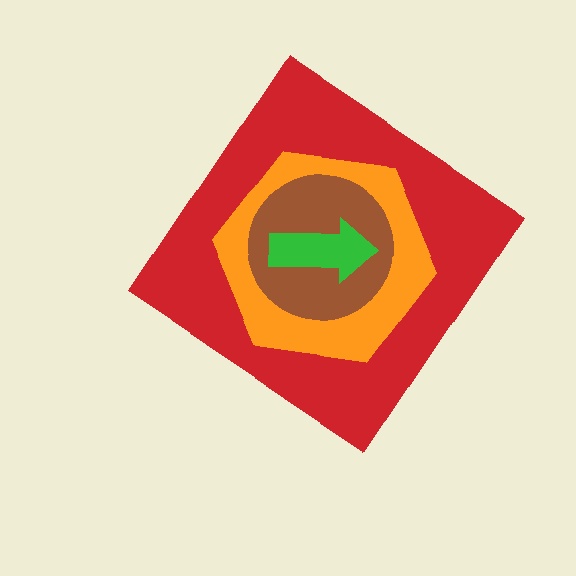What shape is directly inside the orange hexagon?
The brown circle.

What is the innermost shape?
The green arrow.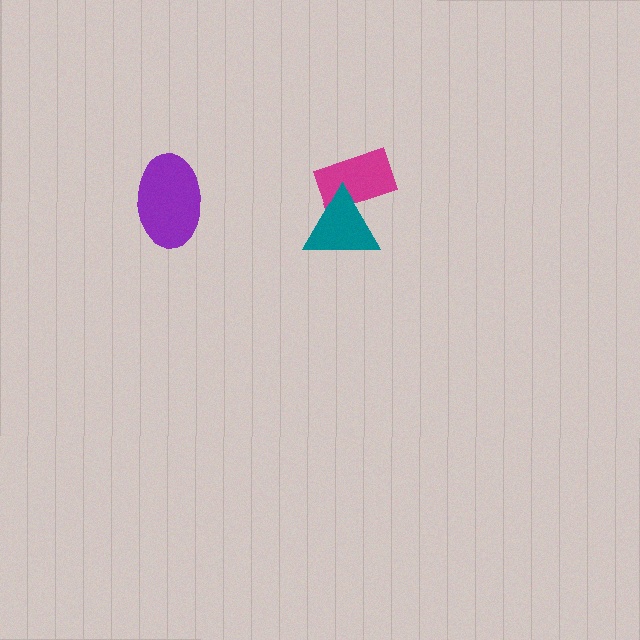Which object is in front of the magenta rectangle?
The teal triangle is in front of the magenta rectangle.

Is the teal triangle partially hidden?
No, no other shape covers it.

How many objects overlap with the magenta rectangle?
1 object overlaps with the magenta rectangle.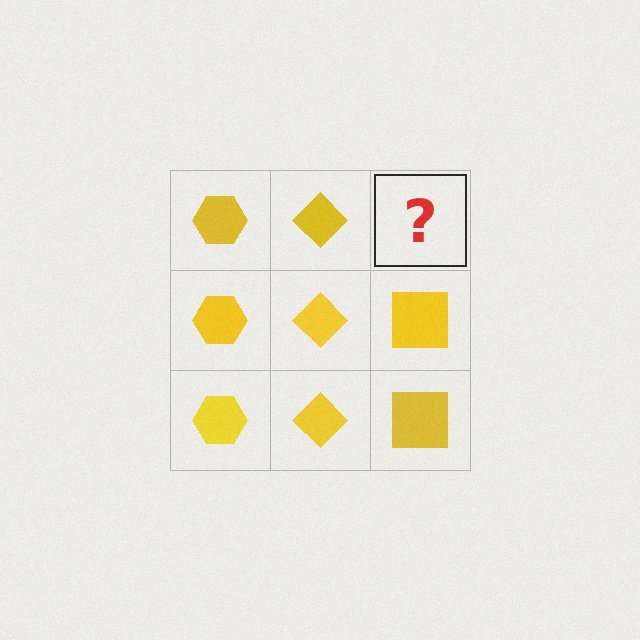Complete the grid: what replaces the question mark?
The question mark should be replaced with a yellow square.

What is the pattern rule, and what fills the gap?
The rule is that each column has a consistent shape. The gap should be filled with a yellow square.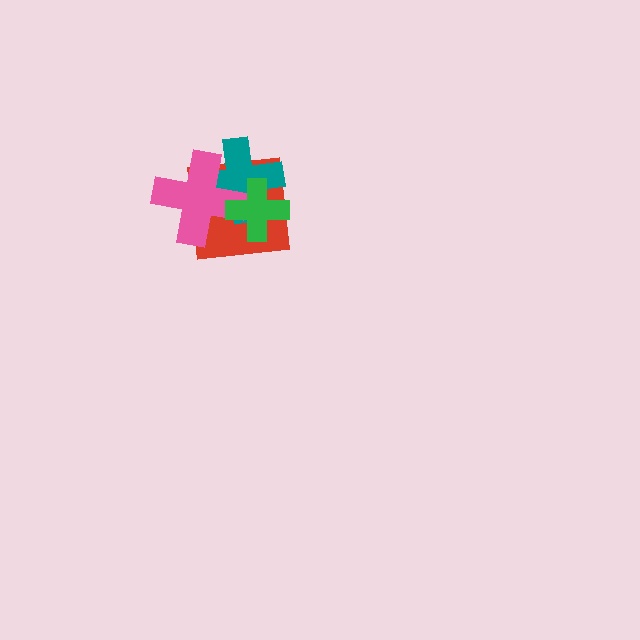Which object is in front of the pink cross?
The green cross is in front of the pink cross.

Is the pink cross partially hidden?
Yes, it is partially covered by another shape.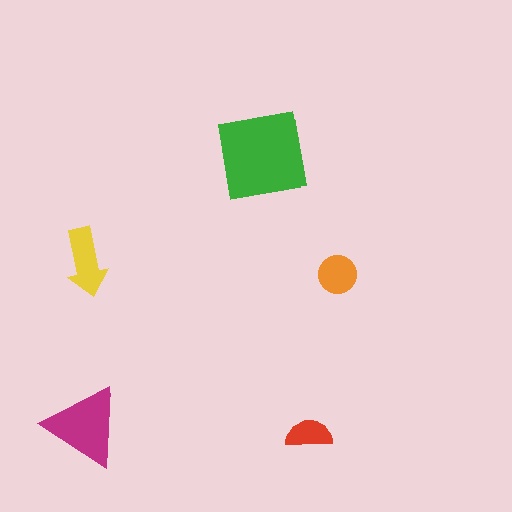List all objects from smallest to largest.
The red semicircle, the orange circle, the yellow arrow, the magenta triangle, the green square.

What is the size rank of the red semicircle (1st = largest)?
5th.